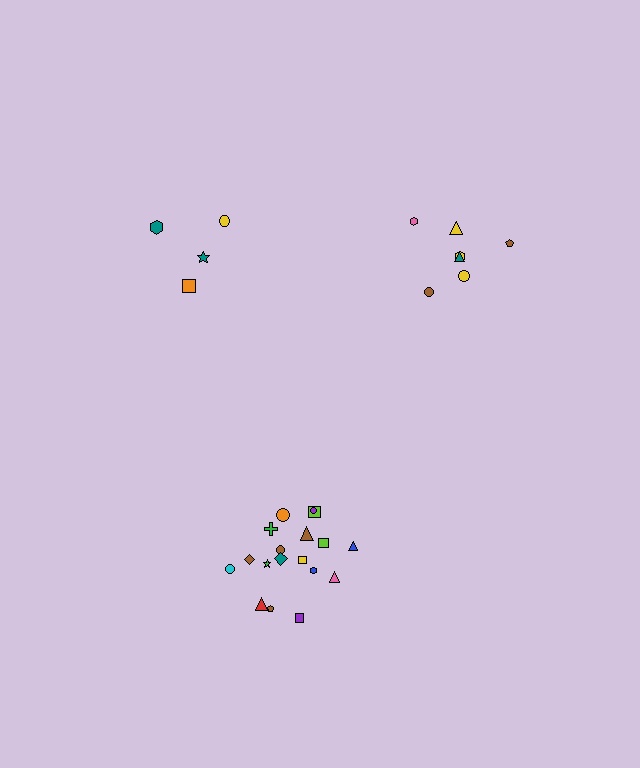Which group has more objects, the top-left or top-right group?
The top-right group.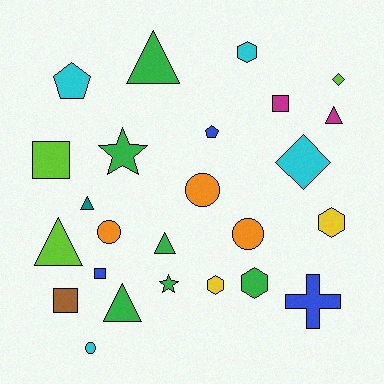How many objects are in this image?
There are 25 objects.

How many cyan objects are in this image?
There are 4 cyan objects.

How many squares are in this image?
There are 4 squares.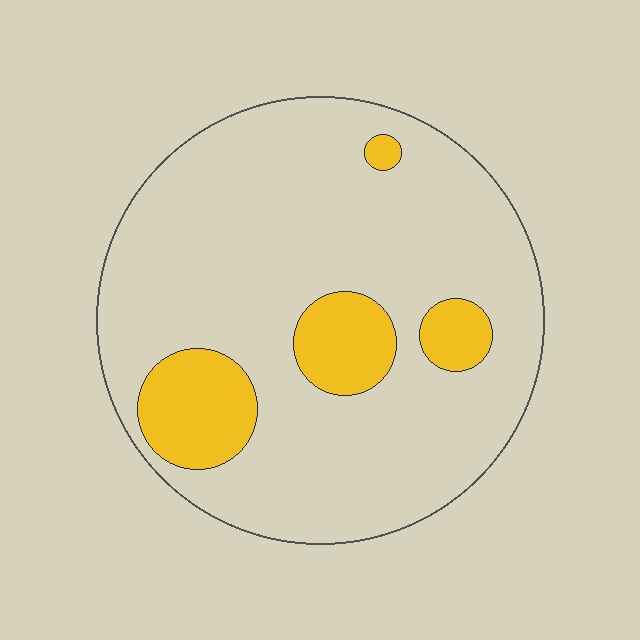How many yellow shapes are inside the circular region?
4.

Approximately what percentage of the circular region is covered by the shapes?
Approximately 15%.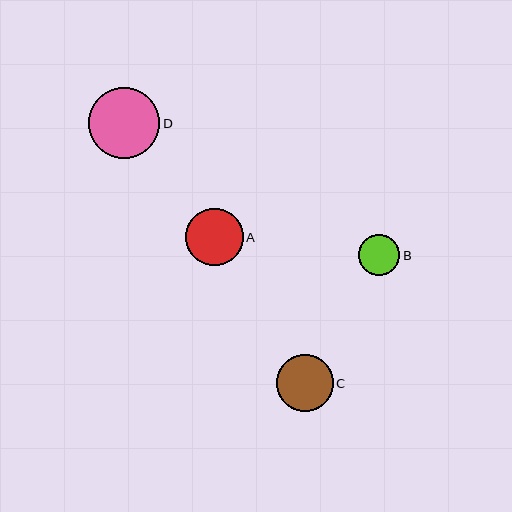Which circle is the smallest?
Circle B is the smallest with a size of approximately 41 pixels.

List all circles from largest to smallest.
From largest to smallest: D, A, C, B.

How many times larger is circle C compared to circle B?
Circle C is approximately 1.4 times the size of circle B.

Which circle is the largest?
Circle D is the largest with a size of approximately 72 pixels.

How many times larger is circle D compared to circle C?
Circle D is approximately 1.3 times the size of circle C.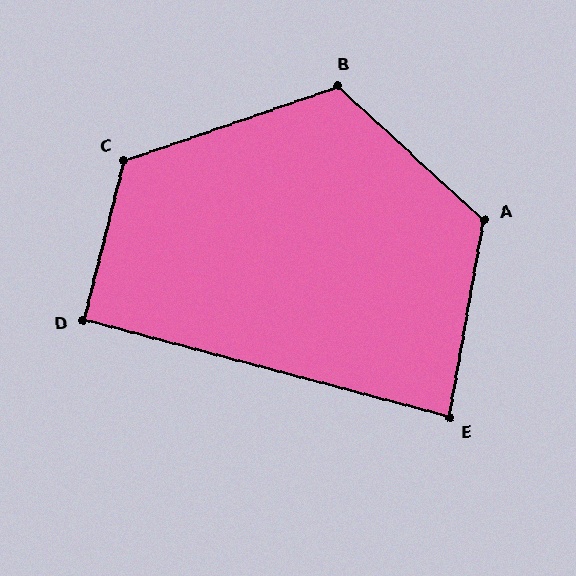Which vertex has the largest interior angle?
C, at approximately 124 degrees.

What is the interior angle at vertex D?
Approximately 90 degrees (approximately right).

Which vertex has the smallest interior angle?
E, at approximately 85 degrees.